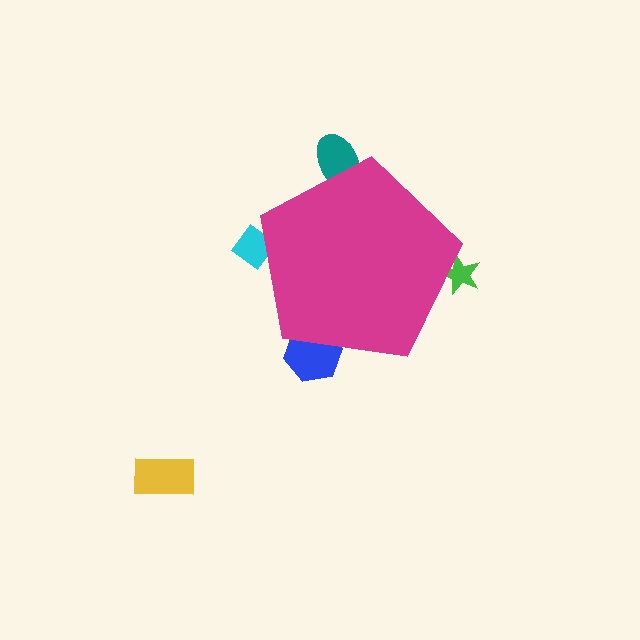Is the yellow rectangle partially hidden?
No, the yellow rectangle is fully visible.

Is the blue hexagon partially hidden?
Yes, the blue hexagon is partially hidden behind the magenta pentagon.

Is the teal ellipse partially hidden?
Yes, the teal ellipse is partially hidden behind the magenta pentagon.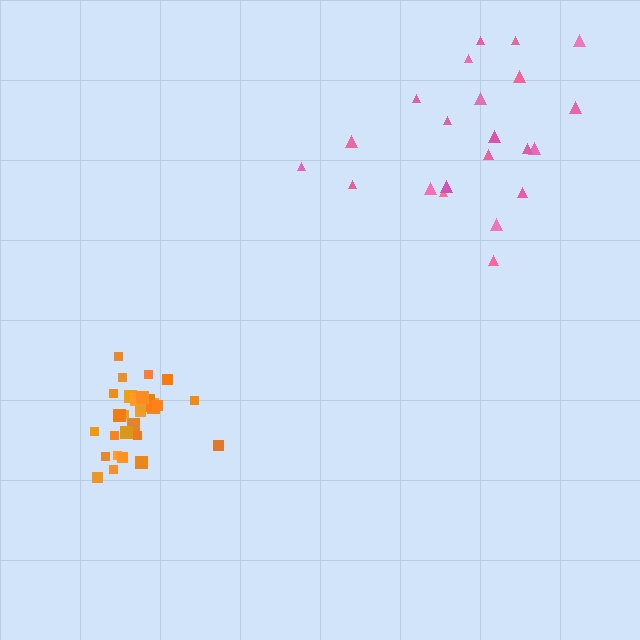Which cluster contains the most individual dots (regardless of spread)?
Orange (30).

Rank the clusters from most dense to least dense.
orange, pink.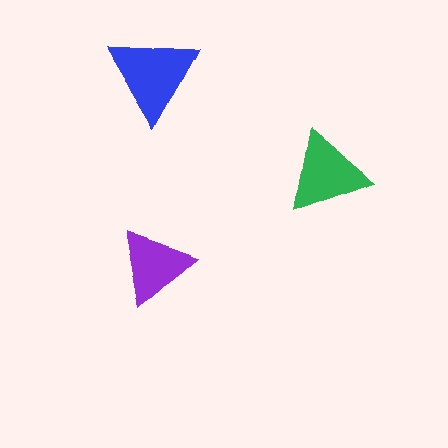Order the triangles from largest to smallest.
the blue one, the green one, the purple one.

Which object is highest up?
The blue triangle is topmost.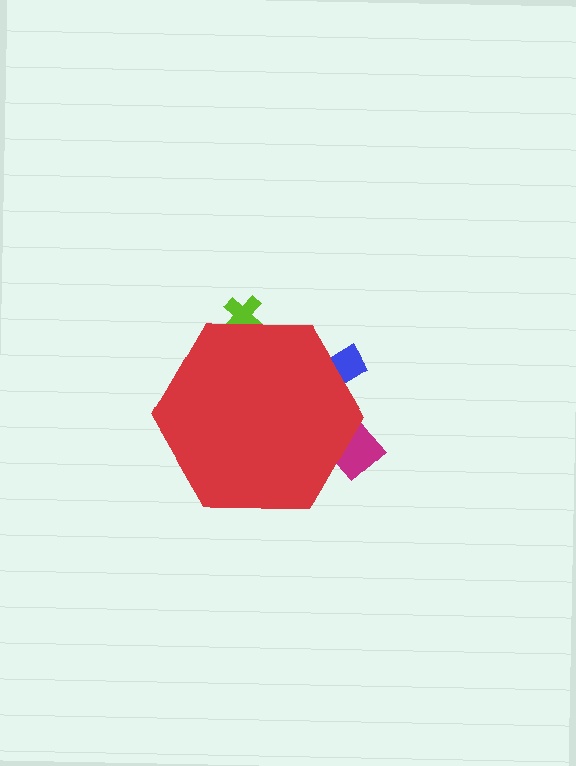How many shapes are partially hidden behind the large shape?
3 shapes are partially hidden.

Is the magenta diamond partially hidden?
Yes, the magenta diamond is partially hidden behind the red hexagon.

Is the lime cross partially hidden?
Yes, the lime cross is partially hidden behind the red hexagon.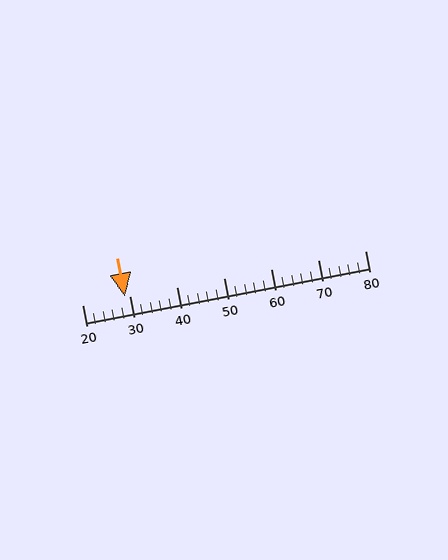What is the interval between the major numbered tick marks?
The major tick marks are spaced 10 units apart.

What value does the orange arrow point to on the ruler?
The orange arrow points to approximately 29.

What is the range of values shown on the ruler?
The ruler shows values from 20 to 80.